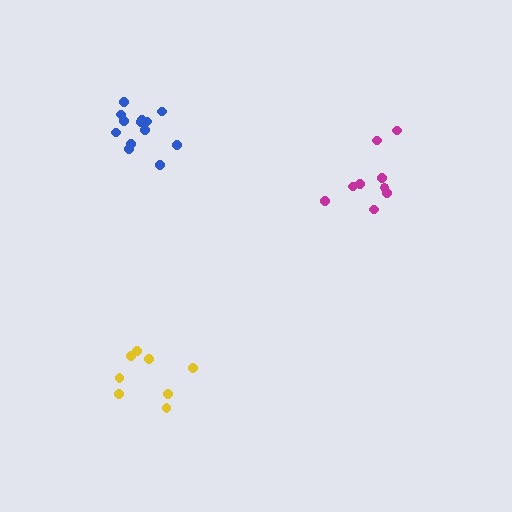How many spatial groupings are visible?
There are 3 spatial groupings.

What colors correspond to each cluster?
The clusters are colored: magenta, yellow, blue.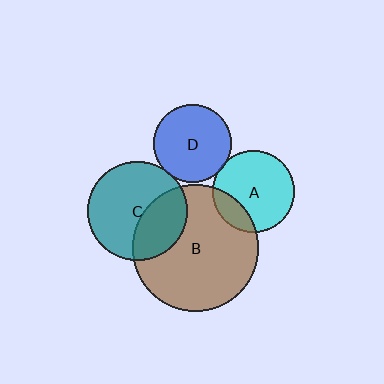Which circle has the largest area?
Circle B (brown).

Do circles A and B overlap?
Yes.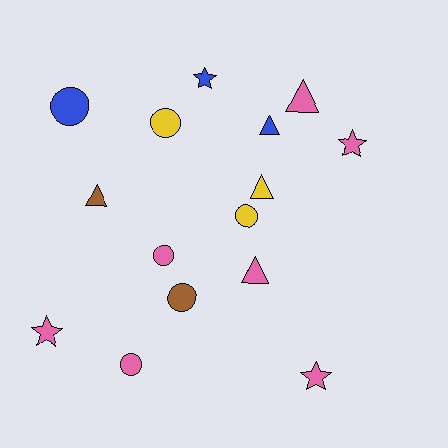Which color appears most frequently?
Pink, with 7 objects.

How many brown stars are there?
There are no brown stars.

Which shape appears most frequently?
Circle, with 6 objects.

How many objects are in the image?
There are 15 objects.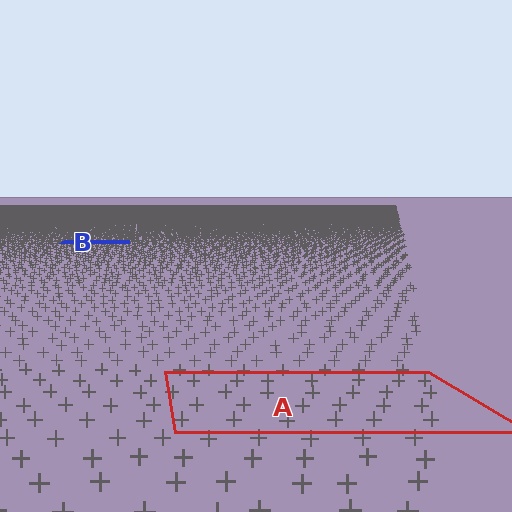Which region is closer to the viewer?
Region A is closer. The texture elements there are larger and more spread out.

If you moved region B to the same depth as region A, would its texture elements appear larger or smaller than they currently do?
They would appear larger. At a closer depth, the same texture elements are projected at a bigger on-screen size.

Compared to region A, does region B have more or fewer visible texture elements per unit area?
Region B has more texture elements per unit area — they are packed more densely because it is farther away.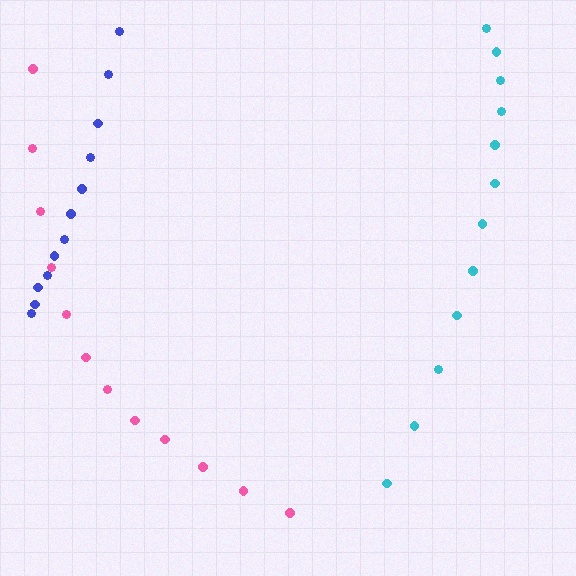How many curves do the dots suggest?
There are 3 distinct paths.